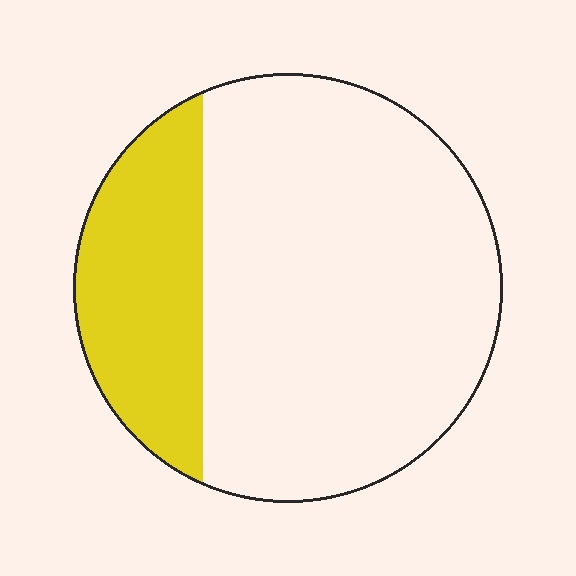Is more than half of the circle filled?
No.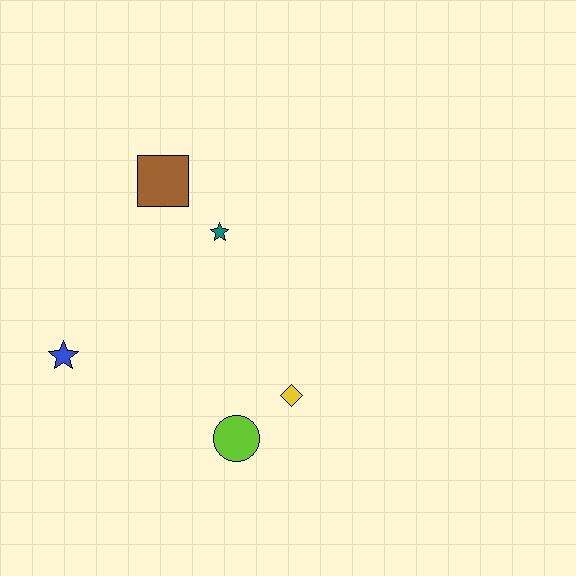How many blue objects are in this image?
There is 1 blue object.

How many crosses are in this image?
There are no crosses.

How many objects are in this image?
There are 5 objects.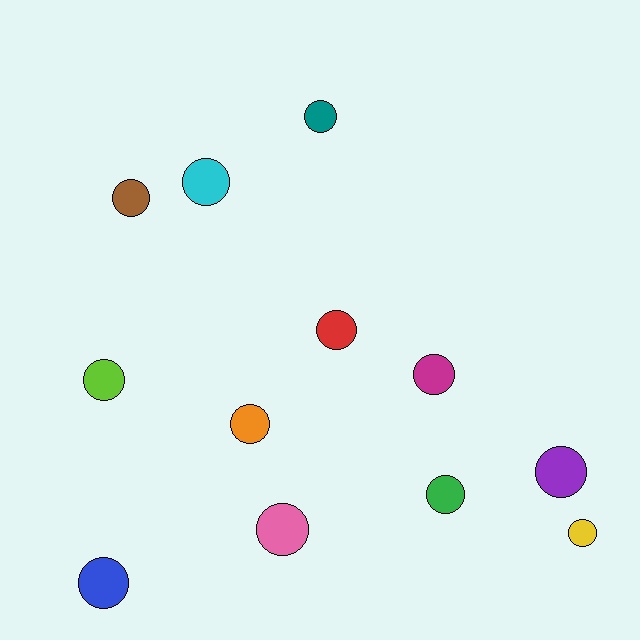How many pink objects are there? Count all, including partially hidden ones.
There is 1 pink object.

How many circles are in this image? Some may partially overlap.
There are 12 circles.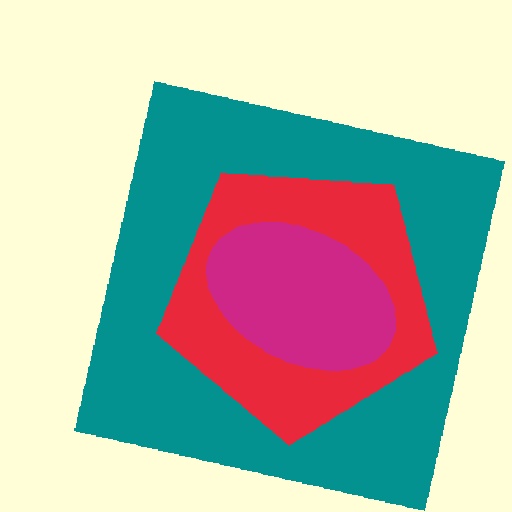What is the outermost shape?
The teal square.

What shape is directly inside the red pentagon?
The magenta ellipse.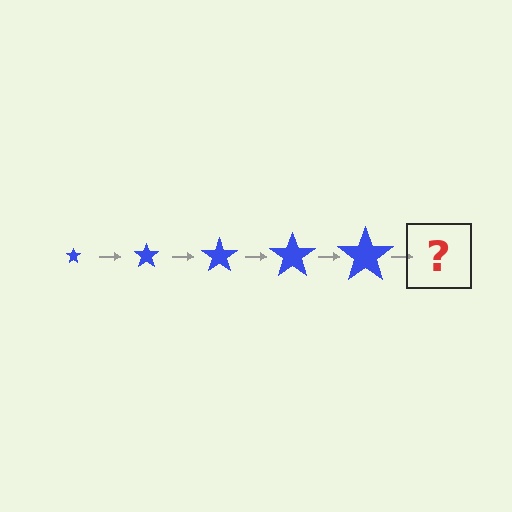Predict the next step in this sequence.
The next step is a blue star, larger than the previous one.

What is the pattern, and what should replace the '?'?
The pattern is that the star gets progressively larger each step. The '?' should be a blue star, larger than the previous one.